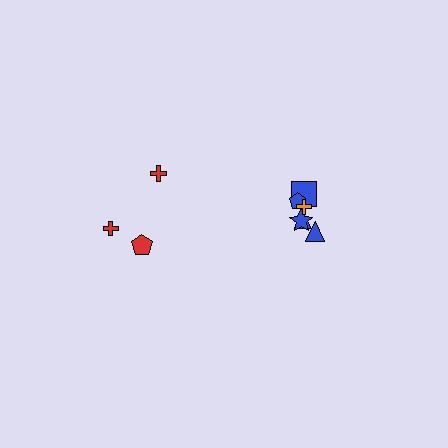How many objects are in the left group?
There are 3 objects.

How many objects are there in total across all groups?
There are 9 objects.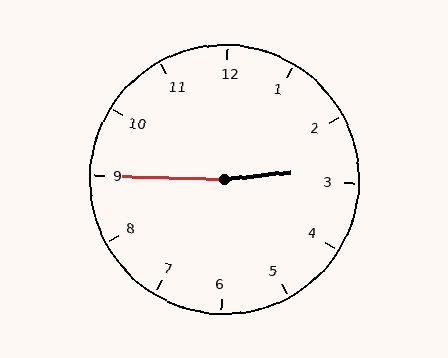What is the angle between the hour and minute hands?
Approximately 172 degrees.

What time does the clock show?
2:45.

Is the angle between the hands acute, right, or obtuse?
It is obtuse.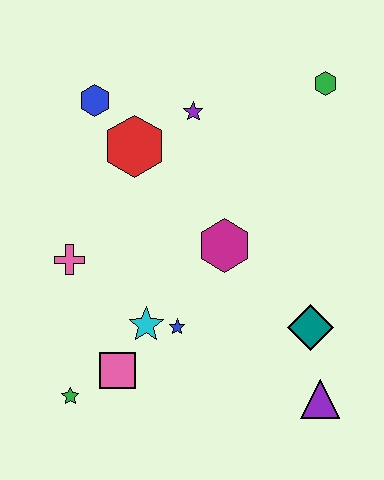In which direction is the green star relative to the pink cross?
The green star is below the pink cross.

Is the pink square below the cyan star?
Yes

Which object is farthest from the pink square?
The green hexagon is farthest from the pink square.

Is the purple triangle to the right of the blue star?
Yes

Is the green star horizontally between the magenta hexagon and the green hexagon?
No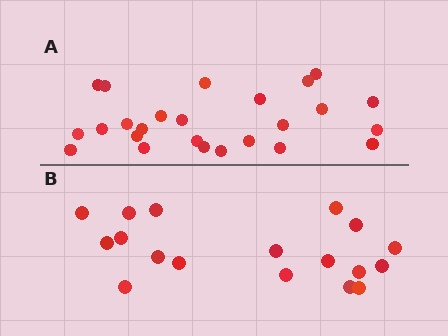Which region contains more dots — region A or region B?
Region A (the top region) has more dots.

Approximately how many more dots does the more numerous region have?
Region A has roughly 8 or so more dots than region B.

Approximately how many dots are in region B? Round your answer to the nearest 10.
About 20 dots. (The exact count is 18, which rounds to 20.)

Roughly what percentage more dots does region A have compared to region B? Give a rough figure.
About 40% more.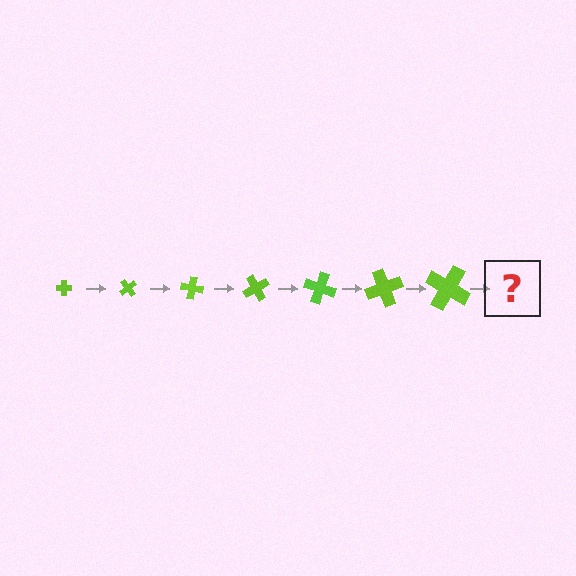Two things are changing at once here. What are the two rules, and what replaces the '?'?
The two rules are that the cross grows larger each step and it rotates 50 degrees each step. The '?' should be a cross, larger than the previous one and rotated 350 degrees from the start.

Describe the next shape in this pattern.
It should be a cross, larger than the previous one and rotated 350 degrees from the start.